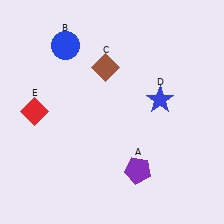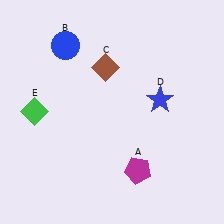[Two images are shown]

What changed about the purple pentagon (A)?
In Image 1, A is purple. In Image 2, it changed to magenta.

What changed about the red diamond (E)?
In Image 1, E is red. In Image 2, it changed to green.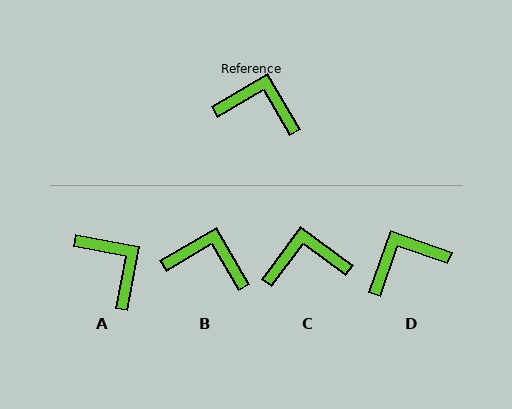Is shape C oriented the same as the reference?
No, it is off by about 24 degrees.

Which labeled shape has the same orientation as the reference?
B.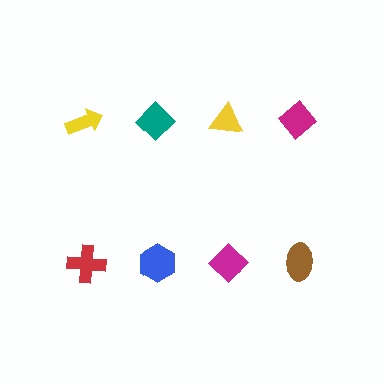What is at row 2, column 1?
A red cross.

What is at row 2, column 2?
A blue hexagon.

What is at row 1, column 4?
A magenta diamond.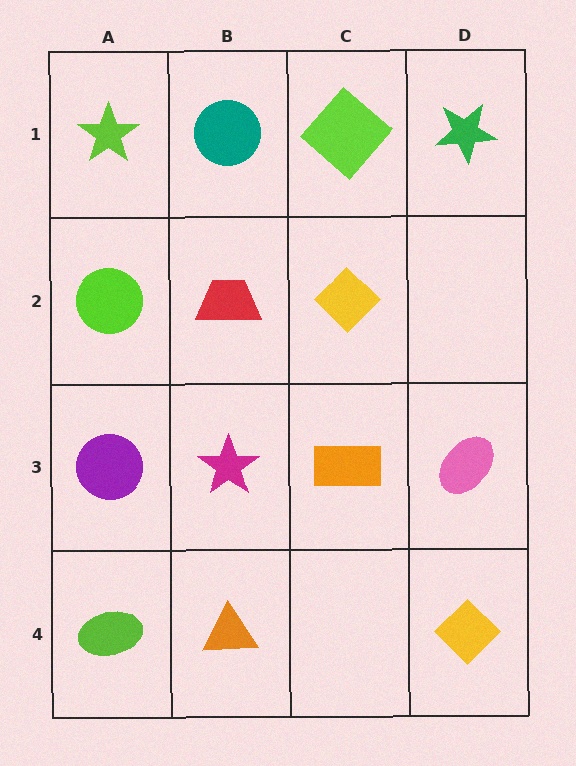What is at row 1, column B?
A teal circle.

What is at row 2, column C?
A yellow diamond.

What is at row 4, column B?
An orange triangle.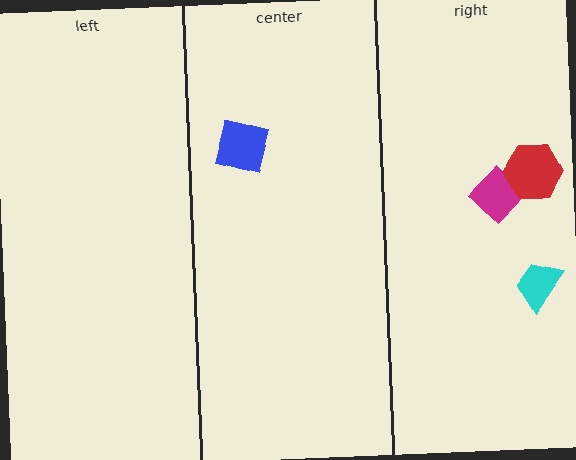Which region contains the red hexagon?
The right region.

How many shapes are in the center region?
1.